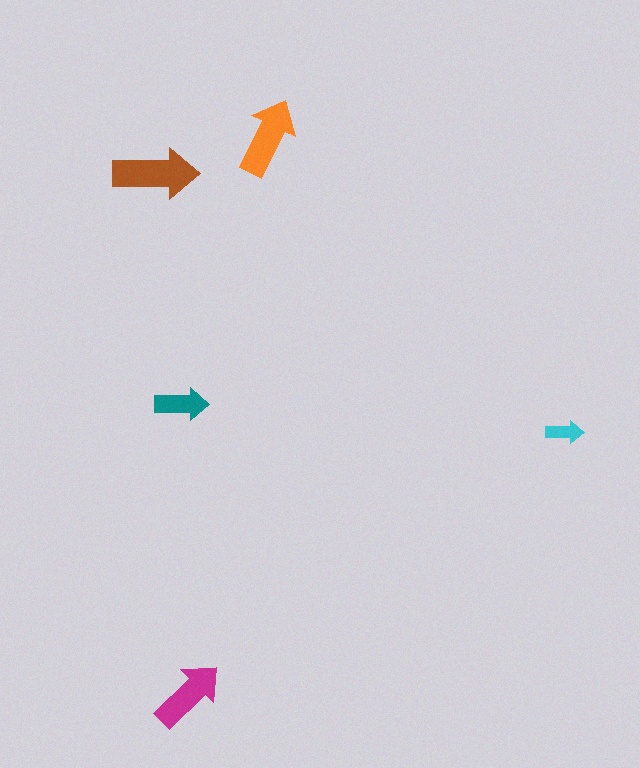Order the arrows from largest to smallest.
the brown one, the orange one, the magenta one, the teal one, the cyan one.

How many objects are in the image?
There are 5 objects in the image.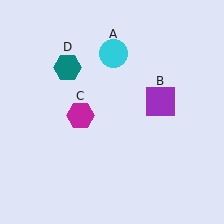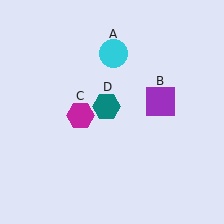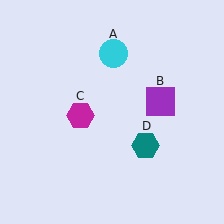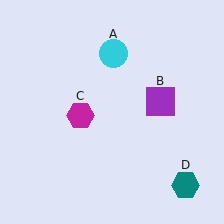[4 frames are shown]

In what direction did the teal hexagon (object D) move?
The teal hexagon (object D) moved down and to the right.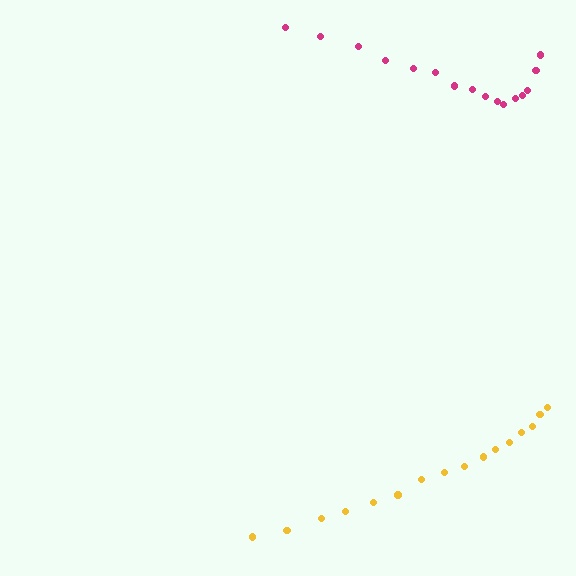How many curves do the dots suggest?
There are 2 distinct paths.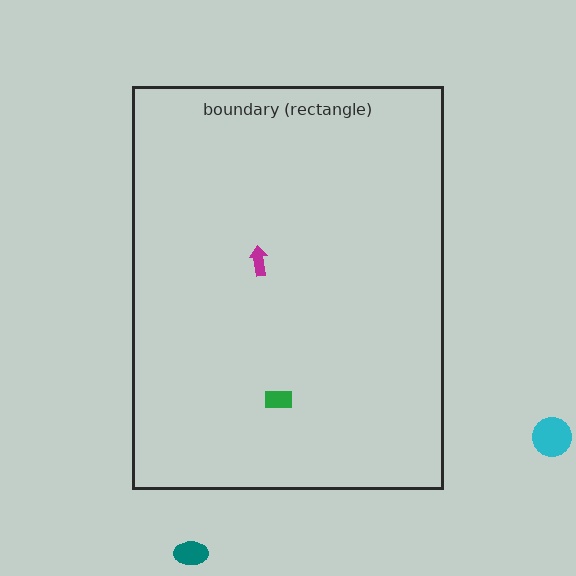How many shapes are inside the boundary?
2 inside, 2 outside.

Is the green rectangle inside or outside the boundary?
Inside.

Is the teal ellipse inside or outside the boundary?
Outside.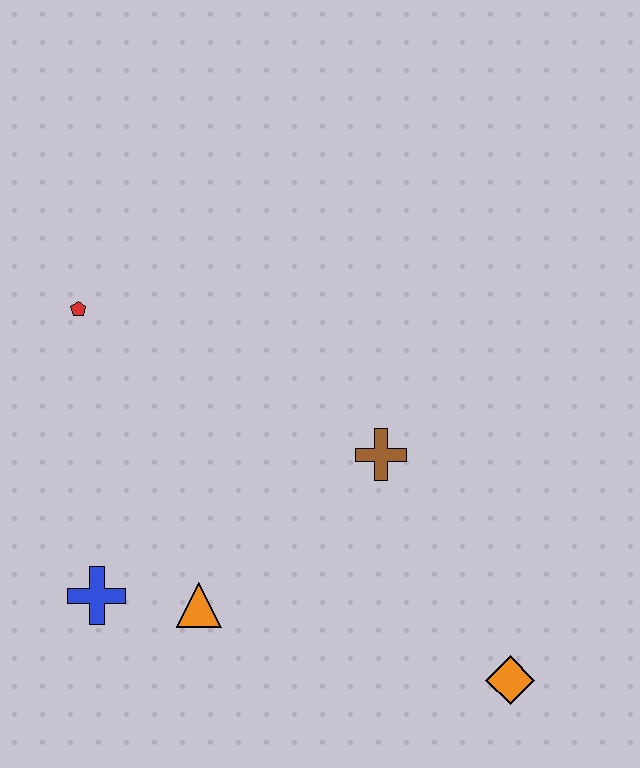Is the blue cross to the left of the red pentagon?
No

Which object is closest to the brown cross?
The orange triangle is closest to the brown cross.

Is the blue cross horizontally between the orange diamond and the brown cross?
No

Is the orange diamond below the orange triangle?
Yes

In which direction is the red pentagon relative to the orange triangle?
The red pentagon is above the orange triangle.